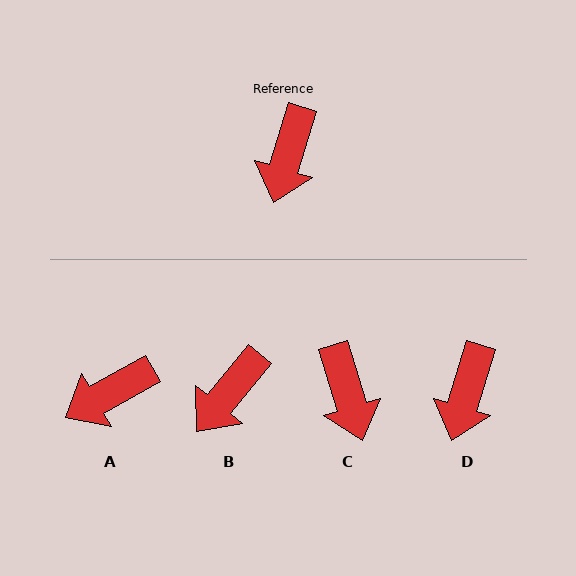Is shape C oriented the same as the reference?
No, it is off by about 34 degrees.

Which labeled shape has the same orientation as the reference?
D.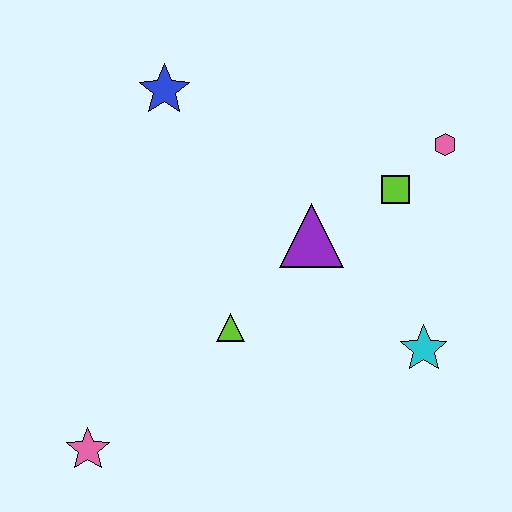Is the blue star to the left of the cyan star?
Yes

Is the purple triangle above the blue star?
No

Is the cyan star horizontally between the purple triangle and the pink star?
No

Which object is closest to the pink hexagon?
The lime square is closest to the pink hexagon.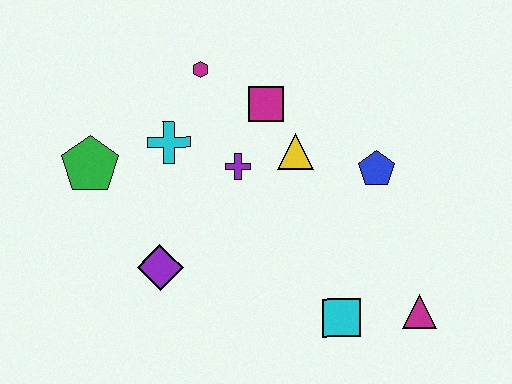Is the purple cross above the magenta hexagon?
No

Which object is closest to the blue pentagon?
The yellow triangle is closest to the blue pentagon.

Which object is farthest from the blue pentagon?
The green pentagon is farthest from the blue pentagon.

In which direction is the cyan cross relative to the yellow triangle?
The cyan cross is to the left of the yellow triangle.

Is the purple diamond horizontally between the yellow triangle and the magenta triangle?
No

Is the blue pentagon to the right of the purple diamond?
Yes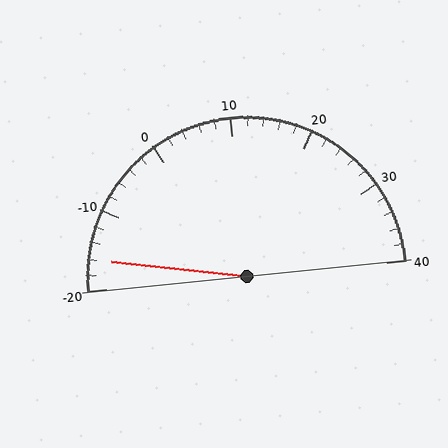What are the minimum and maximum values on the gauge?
The gauge ranges from -20 to 40.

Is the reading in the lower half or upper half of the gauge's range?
The reading is in the lower half of the range (-20 to 40).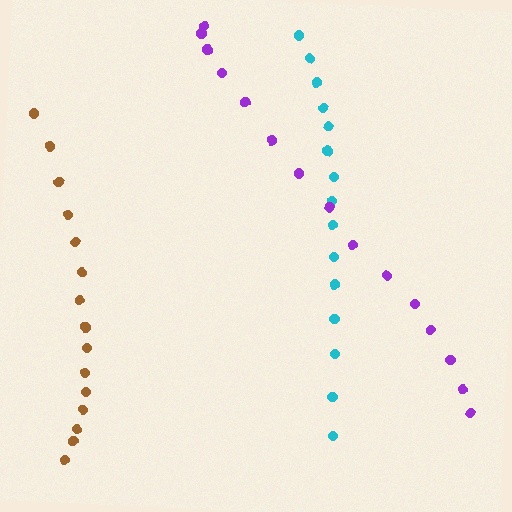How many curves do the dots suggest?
There are 3 distinct paths.